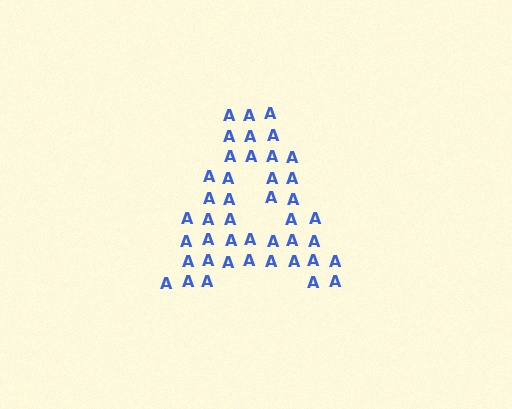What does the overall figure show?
The overall figure shows the letter A.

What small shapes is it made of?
It is made of small letter A's.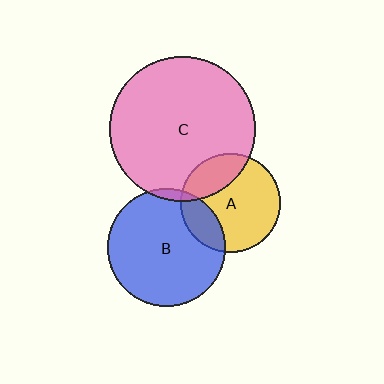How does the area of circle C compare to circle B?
Approximately 1.5 times.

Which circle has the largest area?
Circle C (pink).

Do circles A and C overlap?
Yes.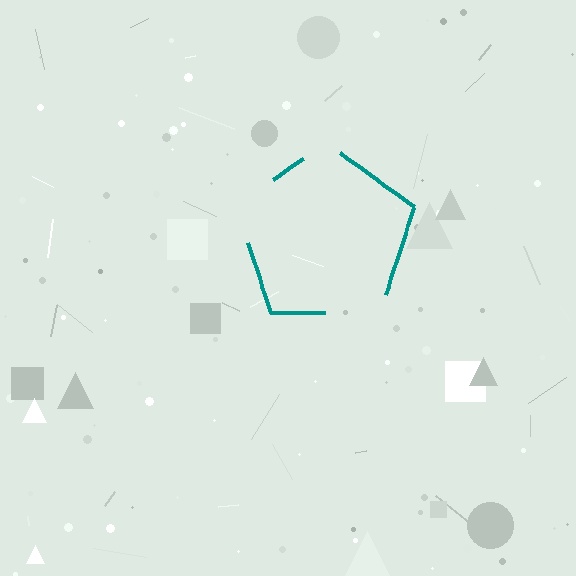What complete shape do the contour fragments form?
The contour fragments form a pentagon.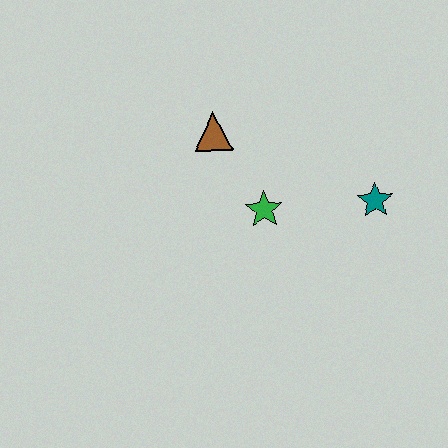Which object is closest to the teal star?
The green star is closest to the teal star.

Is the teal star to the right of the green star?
Yes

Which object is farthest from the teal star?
The brown triangle is farthest from the teal star.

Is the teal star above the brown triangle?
No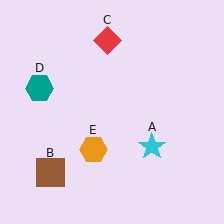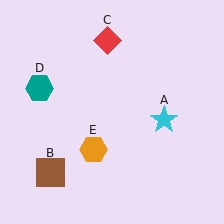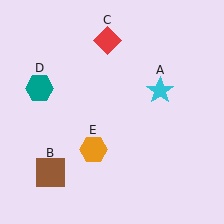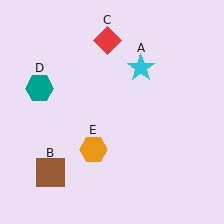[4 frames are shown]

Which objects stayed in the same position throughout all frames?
Brown square (object B) and red diamond (object C) and teal hexagon (object D) and orange hexagon (object E) remained stationary.